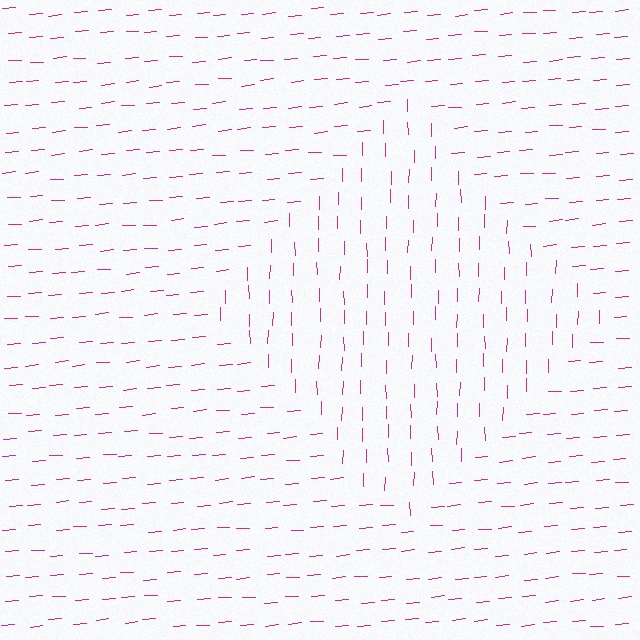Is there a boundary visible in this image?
Yes, there is a texture boundary formed by a change in line orientation.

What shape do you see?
I see a diamond.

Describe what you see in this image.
The image is filled with small magenta line segments. A diamond region in the image has lines oriented differently from the surrounding lines, creating a visible texture boundary.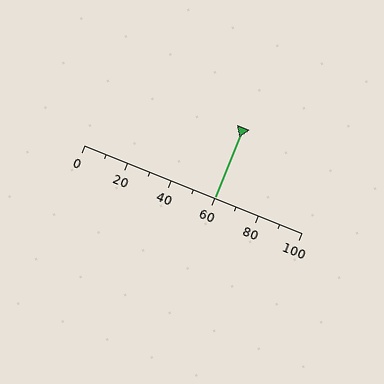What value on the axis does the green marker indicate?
The marker indicates approximately 60.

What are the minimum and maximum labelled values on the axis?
The axis runs from 0 to 100.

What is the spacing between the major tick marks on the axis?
The major ticks are spaced 20 apart.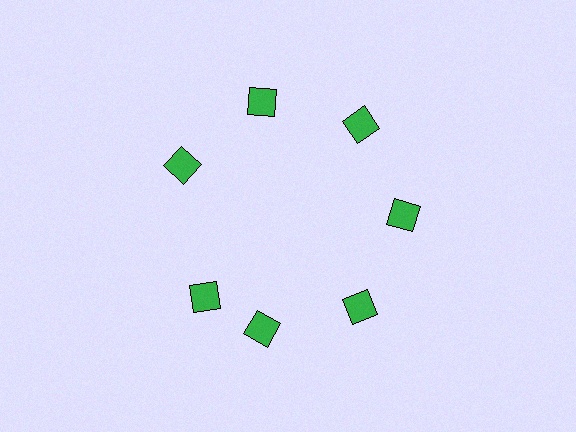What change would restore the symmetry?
The symmetry would be restored by rotating it back into even spacing with its neighbors so that all 7 diamonds sit at equal angles and equal distance from the center.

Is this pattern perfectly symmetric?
No. The 7 green diamonds are arranged in a ring, but one element near the 8 o'clock position is rotated out of alignment along the ring, breaking the 7-fold rotational symmetry.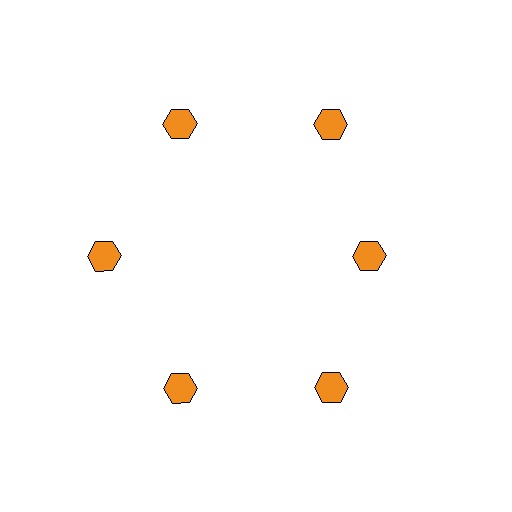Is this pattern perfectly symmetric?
No. The 6 orange hexagons are arranged in a ring, but one element near the 3 o'clock position is pulled inward toward the center, breaking the 6-fold rotational symmetry.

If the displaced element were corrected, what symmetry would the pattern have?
It would have 6-fold rotational symmetry — the pattern would map onto itself every 60 degrees.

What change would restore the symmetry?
The symmetry would be restored by moving it outward, back onto the ring so that all 6 hexagons sit at equal angles and equal distance from the center.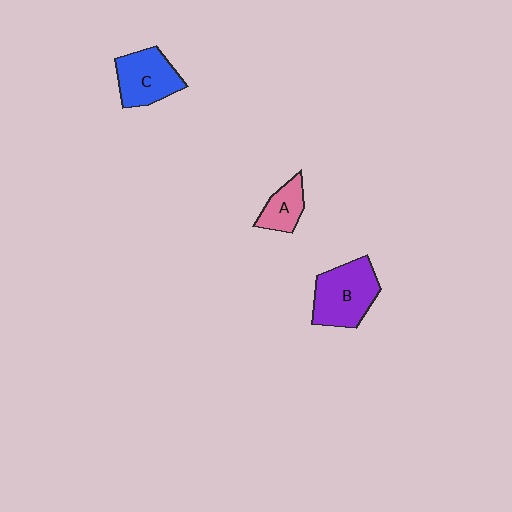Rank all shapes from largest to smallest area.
From largest to smallest: B (purple), C (blue), A (pink).